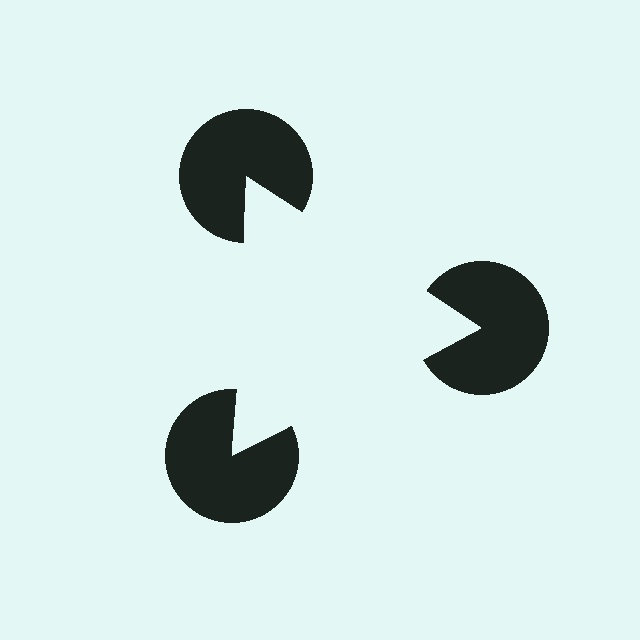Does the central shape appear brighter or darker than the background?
It typically appears slightly brighter than the background, even though no actual brightness change is drawn.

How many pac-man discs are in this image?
There are 3 — one at each vertex of the illusory triangle.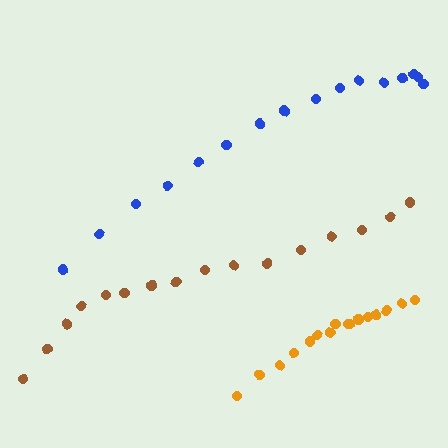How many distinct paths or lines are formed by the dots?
There are 3 distinct paths.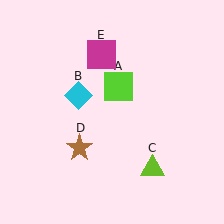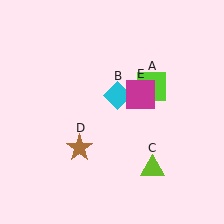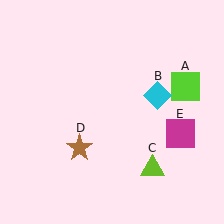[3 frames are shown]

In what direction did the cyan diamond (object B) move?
The cyan diamond (object B) moved right.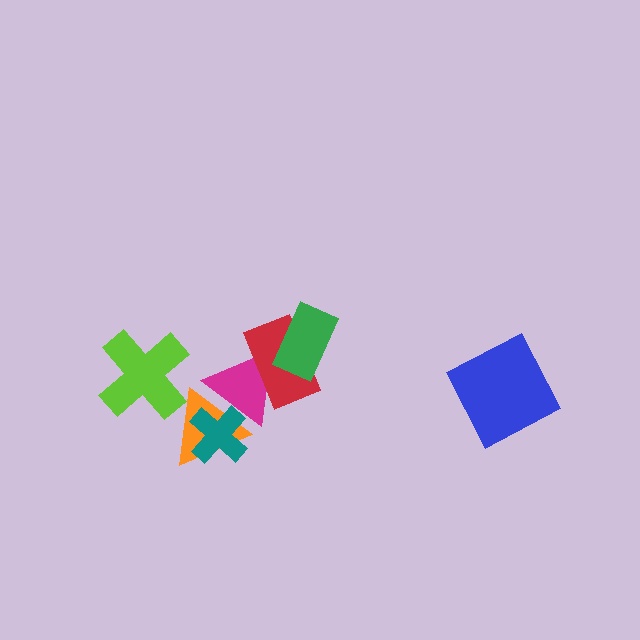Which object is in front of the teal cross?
The magenta triangle is in front of the teal cross.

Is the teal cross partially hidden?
Yes, it is partially covered by another shape.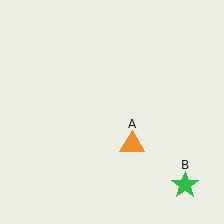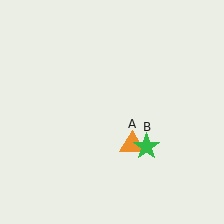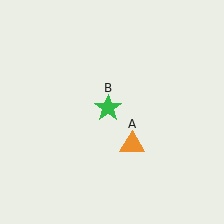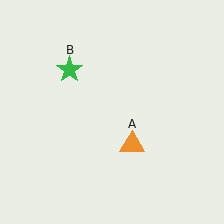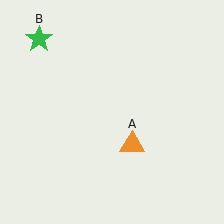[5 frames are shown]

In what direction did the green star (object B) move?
The green star (object B) moved up and to the left.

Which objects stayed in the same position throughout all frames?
Orange triangle (object A) remained stationary.